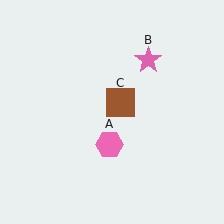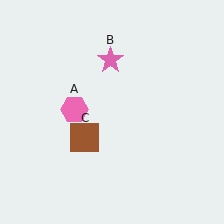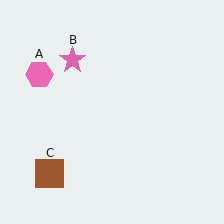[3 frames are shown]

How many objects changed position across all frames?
3 objects changed position: pink hexagon (object A), pink star (object B), brown square (object C).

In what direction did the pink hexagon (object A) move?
The pink hexagon (object A) moved up and to the left.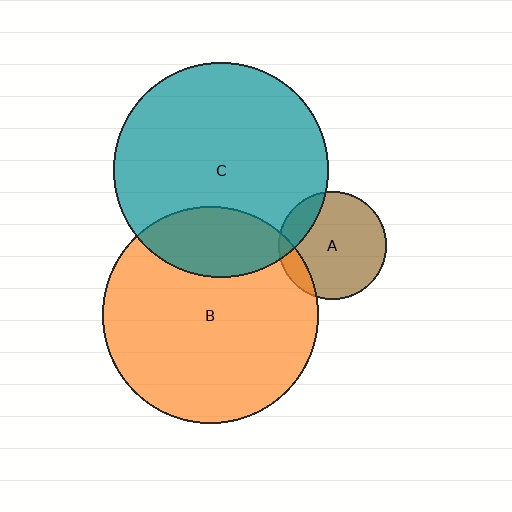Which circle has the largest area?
Circle B (orange).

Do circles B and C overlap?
Yes.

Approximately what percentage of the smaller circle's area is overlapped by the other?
Approximately 20%.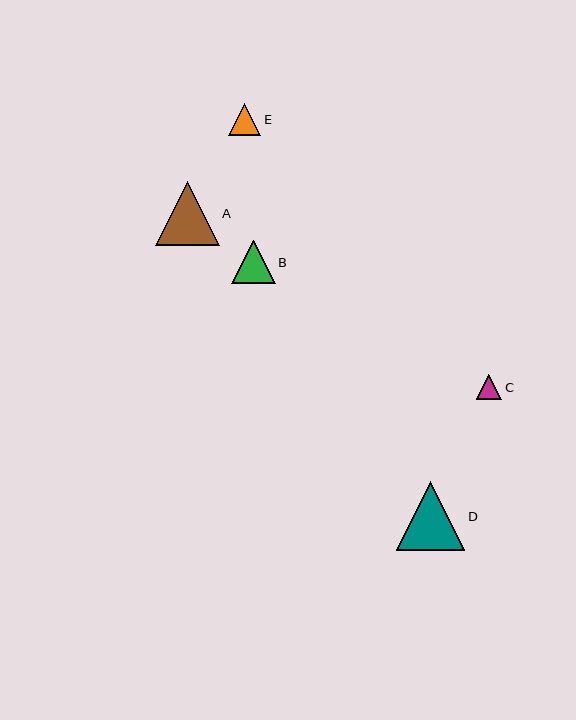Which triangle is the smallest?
Triangle C is the smallest with a size of approximately 25 pixels.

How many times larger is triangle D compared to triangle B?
Triangle D is approximately 1.6 times the size of triangle B.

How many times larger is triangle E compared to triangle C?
Triangle E is approximately 1.3 times the size of triangle C.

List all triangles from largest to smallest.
From largest to smallest: D, A, B, E, C.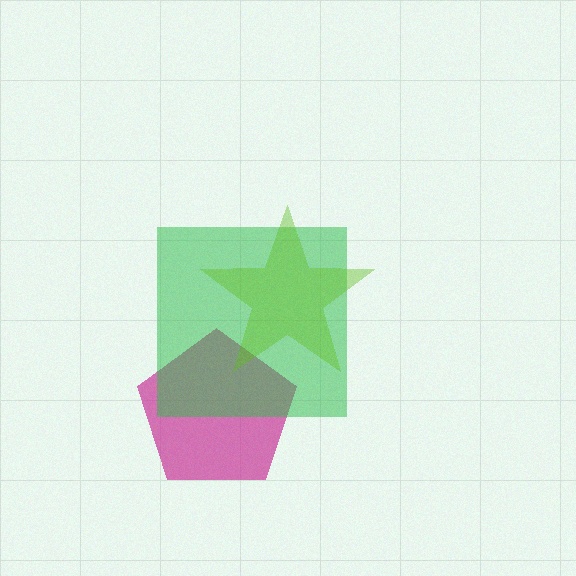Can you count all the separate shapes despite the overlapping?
Yes, there are 3 separate shapes.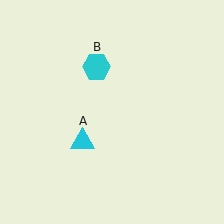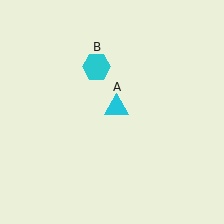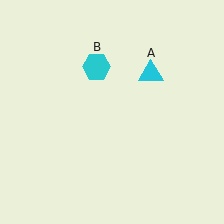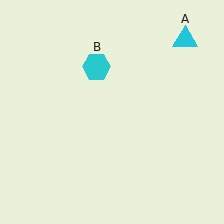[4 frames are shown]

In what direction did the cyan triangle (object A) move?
The cyan triangle (object A) moved up and to the right.